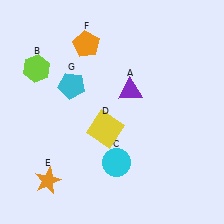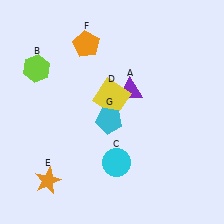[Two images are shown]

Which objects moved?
The objects that moved are: the yellow square (D), the cyan pentagon (G).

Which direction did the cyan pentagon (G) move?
The cyan pentagon (G) moved right.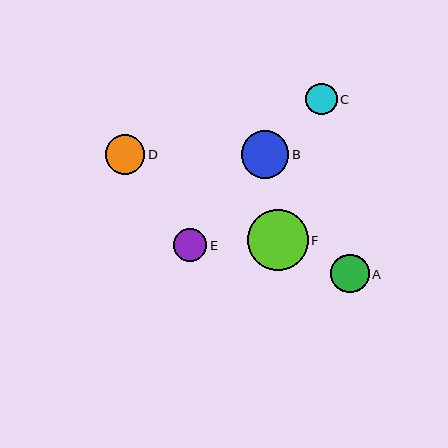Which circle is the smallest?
Circle C is the smallest with a size of approximately 32 pixels.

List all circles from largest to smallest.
From largest to smallest: F, B, D, A, E, C.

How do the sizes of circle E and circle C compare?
Circle E and circle C are approximately the same size.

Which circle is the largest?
Circle F is the largest with a size of approximately 60 pixels.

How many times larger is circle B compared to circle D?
Circle B is approximately 1.2 times the size of circle D.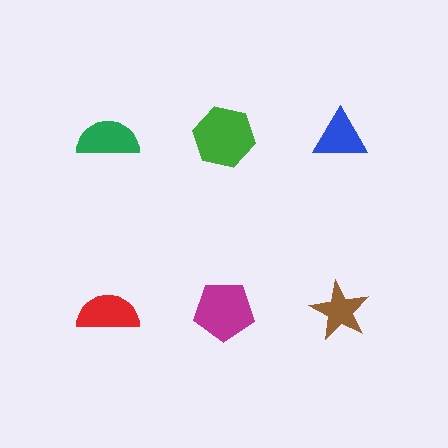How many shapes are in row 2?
3 shapes.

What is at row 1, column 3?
A blue triangle.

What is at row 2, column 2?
A magenta pentagon.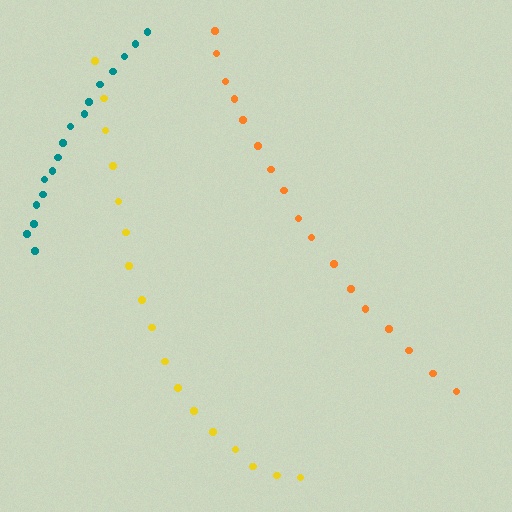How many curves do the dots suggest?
There are 3 distinct paths.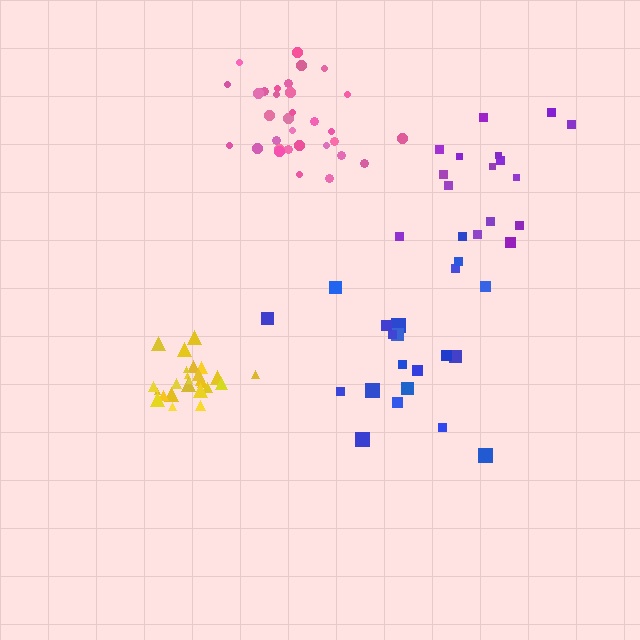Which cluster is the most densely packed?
Yellow.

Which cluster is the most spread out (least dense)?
Purple.